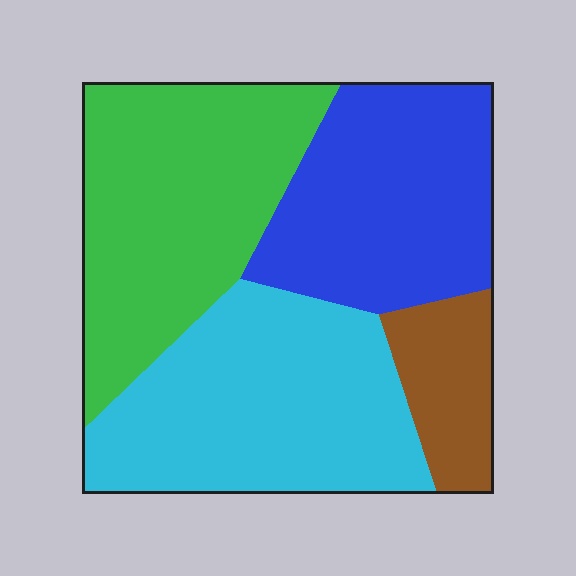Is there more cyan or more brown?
Cyan.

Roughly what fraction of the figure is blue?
Blue takes up about one quarter (1/4) of the figure.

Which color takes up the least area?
Brown, at roughly 10%.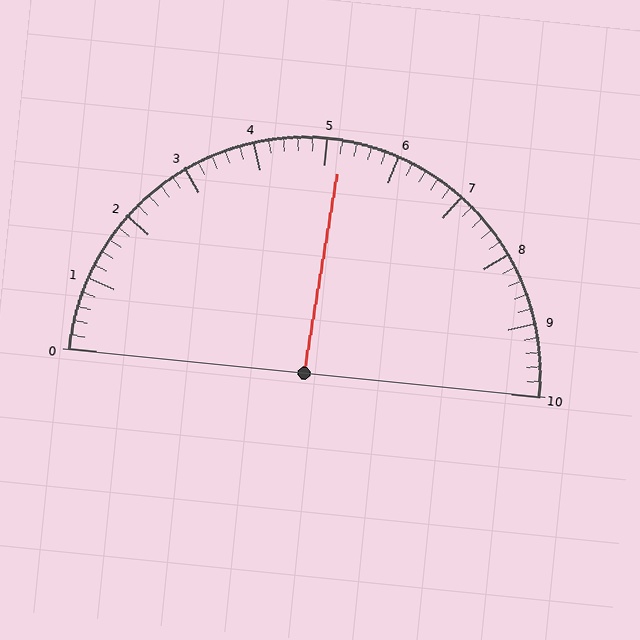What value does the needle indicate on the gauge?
The needle indicates approximately 5.2.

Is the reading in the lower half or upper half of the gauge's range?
The reading is in the upper half of the range (0 to 10).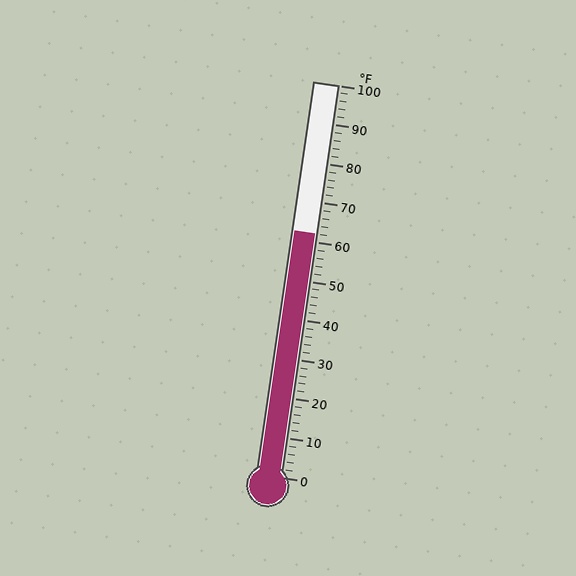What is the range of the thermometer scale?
The thermometer scale ranges from 0°F to 100°F.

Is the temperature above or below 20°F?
The temperature is above 20°F.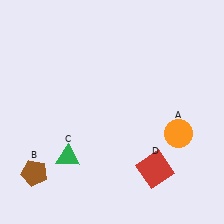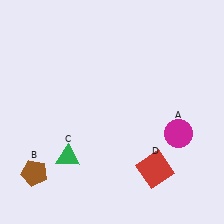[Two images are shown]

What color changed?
The circle (A) changed from orange in Image 1 to magenta in Image 2.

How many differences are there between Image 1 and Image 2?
There is 1 difference between the two images.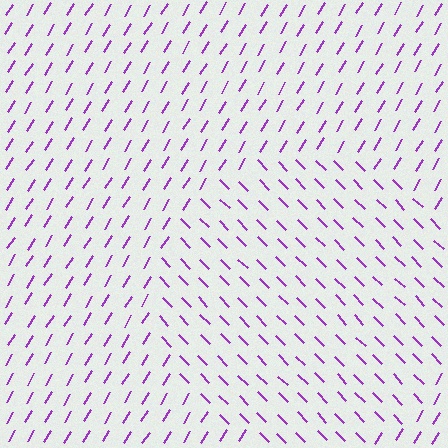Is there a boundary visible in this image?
Yes, there is a texture boundary formed by a change in line orientation.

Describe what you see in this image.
The image is filled with small purple line segments. A circle region in the image has lines oriented differently from the surrounding lines, creating a visible texture boundary.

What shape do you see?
I see a circle.